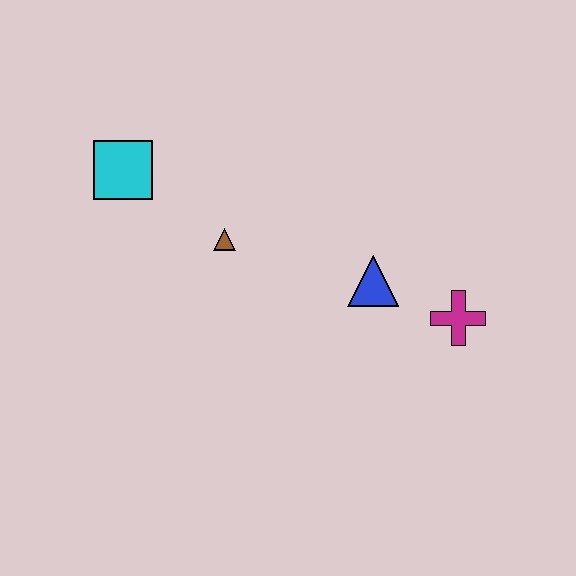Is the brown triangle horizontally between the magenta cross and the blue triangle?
No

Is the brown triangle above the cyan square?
No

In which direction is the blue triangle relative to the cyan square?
The blue triangle is to the right of the cyan square.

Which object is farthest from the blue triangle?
The cyan square is farthest from the blue triangle.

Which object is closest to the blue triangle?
The magenta cross is closest to the blue triangle.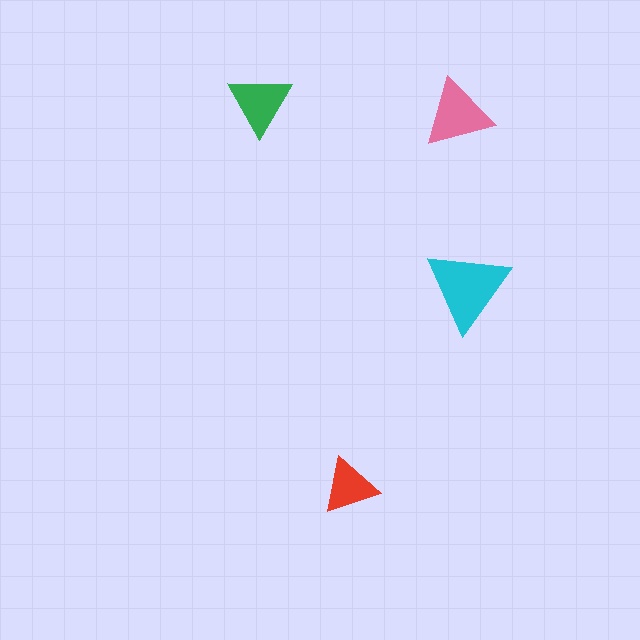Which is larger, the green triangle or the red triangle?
The green one.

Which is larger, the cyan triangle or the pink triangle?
The cyan one.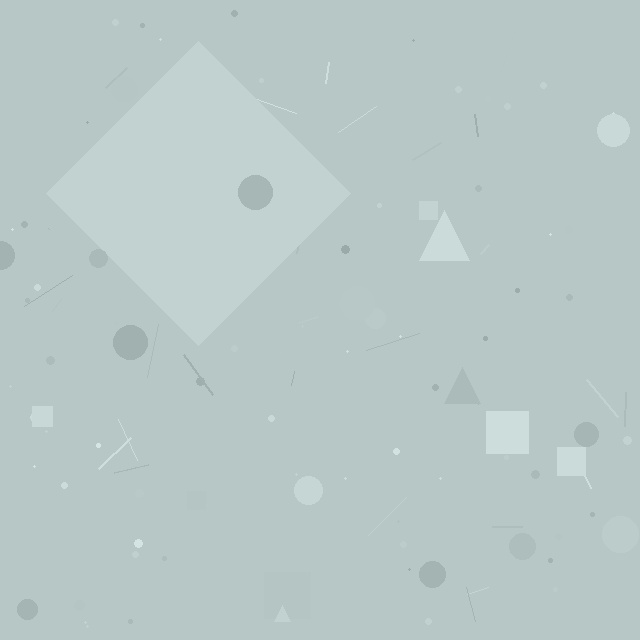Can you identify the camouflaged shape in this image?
The camouflaged shape is a diamond.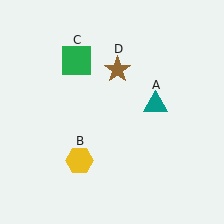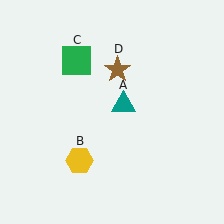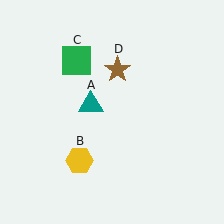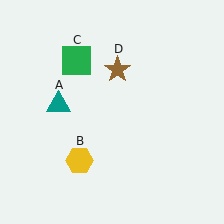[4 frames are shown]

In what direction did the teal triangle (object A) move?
The teal triangle (object A) moved left.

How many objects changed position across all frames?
1 object changed position: teal triangle (object A).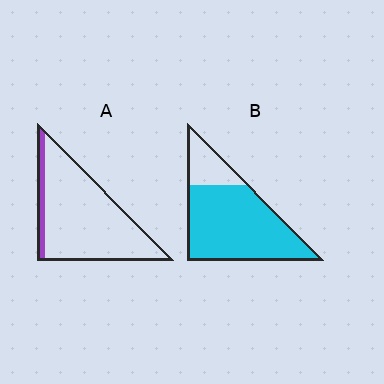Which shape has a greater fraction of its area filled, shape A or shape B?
Shape B.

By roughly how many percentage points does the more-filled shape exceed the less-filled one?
By roughly 70 percentage points (B over A).